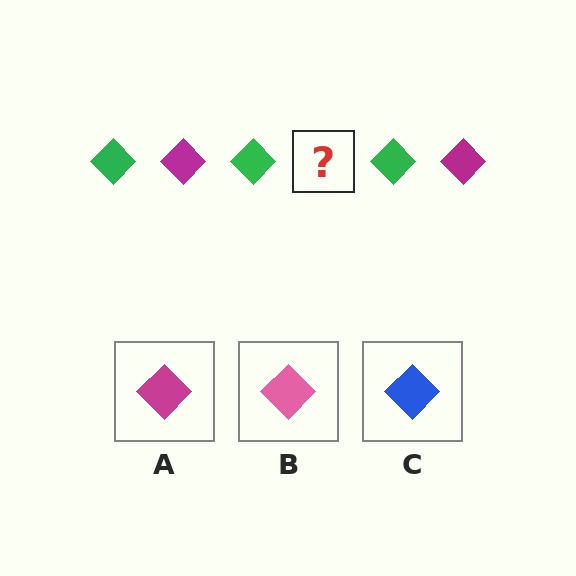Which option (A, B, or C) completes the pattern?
A.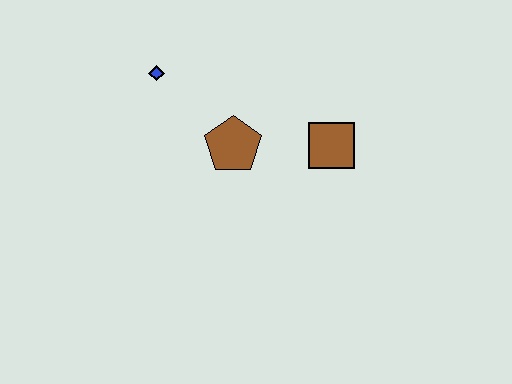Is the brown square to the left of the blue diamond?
No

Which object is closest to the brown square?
The brown pentagon is closest to the brown square.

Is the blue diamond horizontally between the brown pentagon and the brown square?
No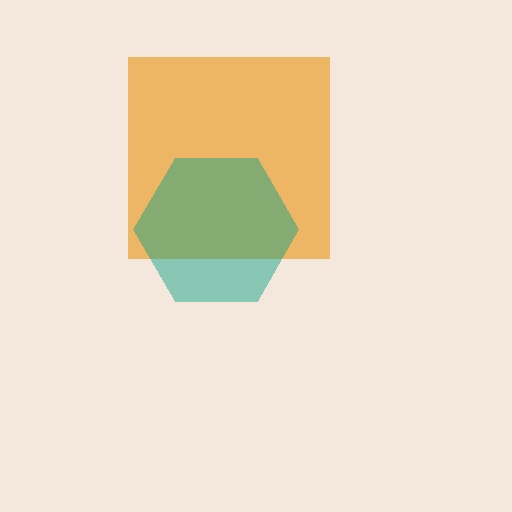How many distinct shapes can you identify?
There are 2 distinct shapes: an orange square, a teal hexagon.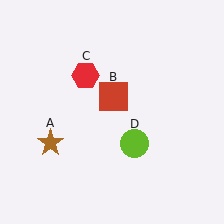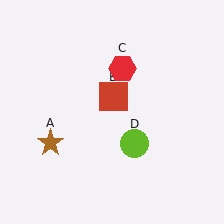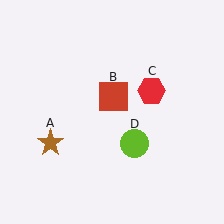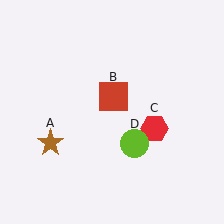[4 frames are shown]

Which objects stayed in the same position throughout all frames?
Brown star (object A) and red square (object B) and lime circle (object D) remained stationary.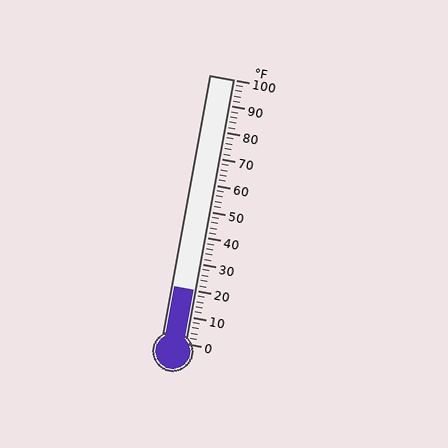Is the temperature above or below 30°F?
The temperature is below 30°F.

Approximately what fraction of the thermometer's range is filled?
The thermometer is filled to approximately 20% of its range.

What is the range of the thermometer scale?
The thermometer scale ranges from 0°F to 100°F.